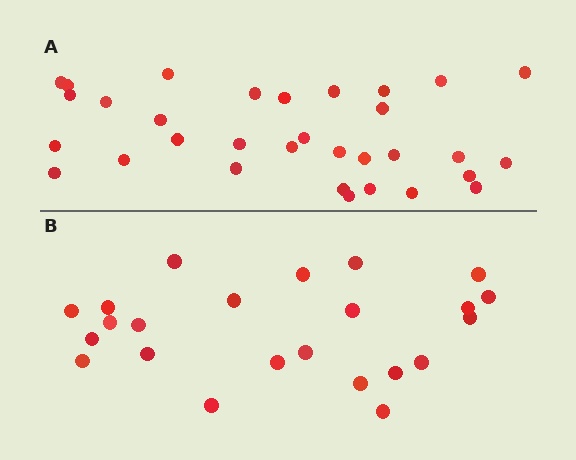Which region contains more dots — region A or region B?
Region A (the top region) has more dots.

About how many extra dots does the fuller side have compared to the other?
Region A has roughly 8 or so more dots than region B.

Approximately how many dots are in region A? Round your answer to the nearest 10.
About 30 dots. (The exact count is 32, which rounds to 30.)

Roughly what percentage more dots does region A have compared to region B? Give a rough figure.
About 40% more.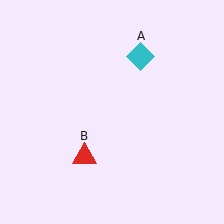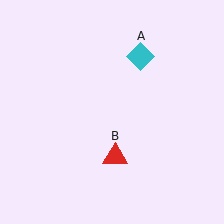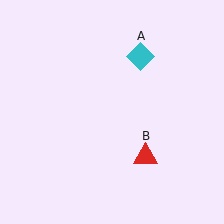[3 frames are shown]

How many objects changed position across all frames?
1 object changed position: red triangle (object B).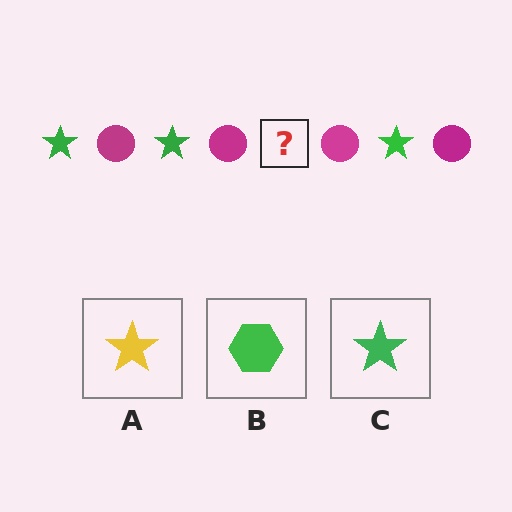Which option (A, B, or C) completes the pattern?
C.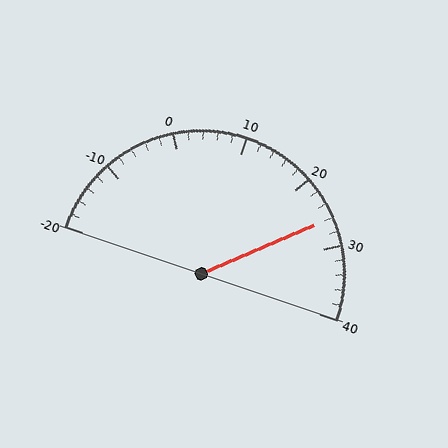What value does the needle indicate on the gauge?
The needle indicates approximately 26.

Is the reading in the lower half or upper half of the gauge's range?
The reading is in the upper half of the range (-20 to 40).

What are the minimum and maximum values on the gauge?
The gauge ranges from -20 to 40.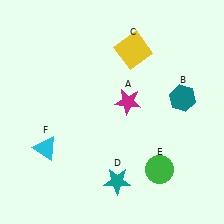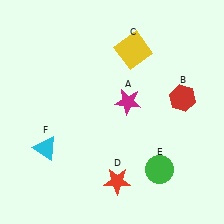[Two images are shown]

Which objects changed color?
B changed from teal to red. D changed from teal to red.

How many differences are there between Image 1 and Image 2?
There are 2 differences between the two images.